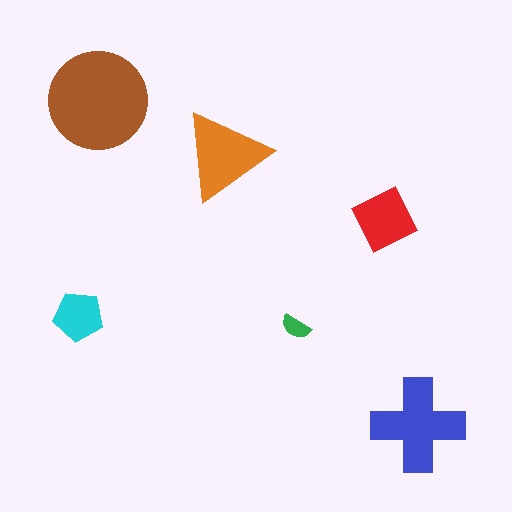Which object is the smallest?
The green semicircle.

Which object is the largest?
The brown circle.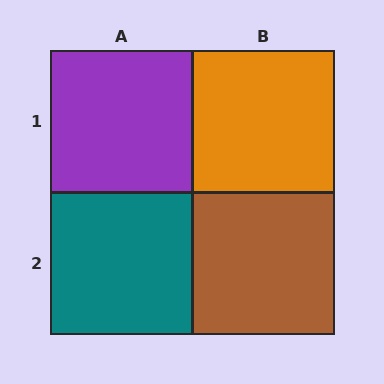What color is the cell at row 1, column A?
Purple.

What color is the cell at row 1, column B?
Orange.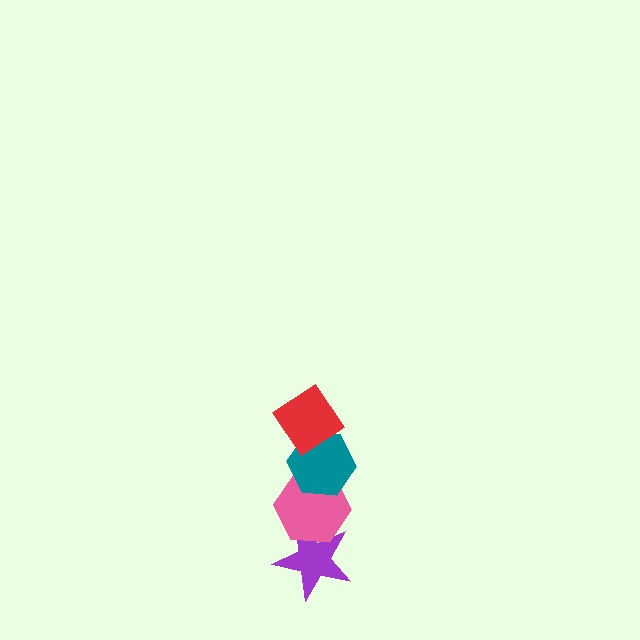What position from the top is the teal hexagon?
The teal hexagon is 2nd from the top.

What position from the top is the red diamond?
The red diamond is 1st from the top.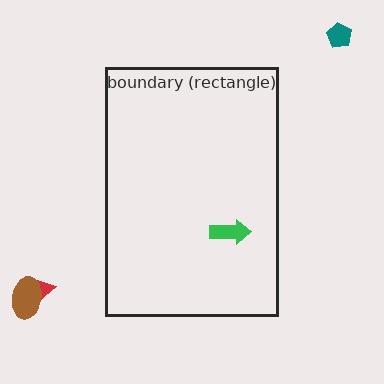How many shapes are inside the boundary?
1 inside, 3 outside.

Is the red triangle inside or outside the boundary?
Outside.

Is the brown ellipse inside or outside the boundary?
Outside.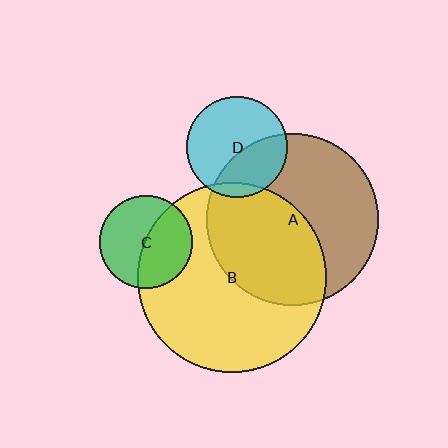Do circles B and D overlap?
Yes.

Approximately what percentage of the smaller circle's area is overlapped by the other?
Approximately 5%.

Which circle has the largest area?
Circle B (yellow).